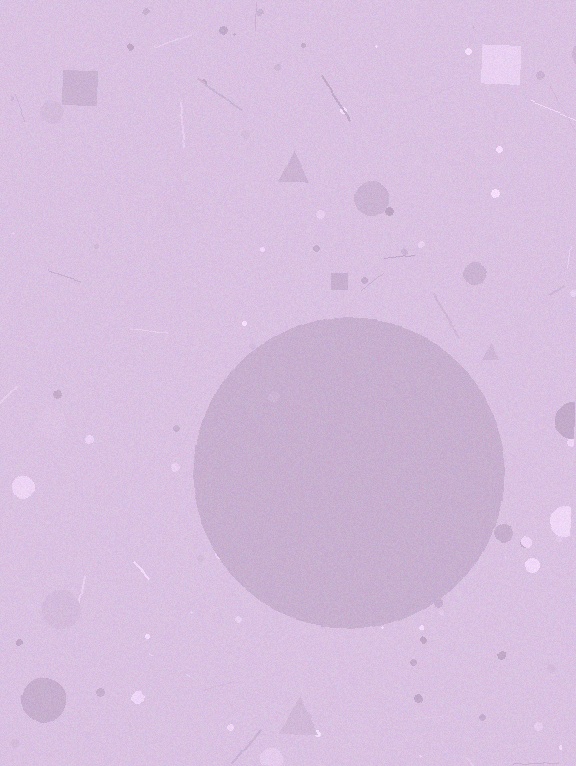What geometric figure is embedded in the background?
A circle is embedded in the background.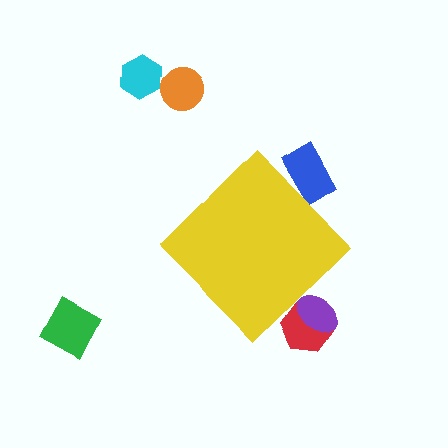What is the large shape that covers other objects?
A yellow diamond.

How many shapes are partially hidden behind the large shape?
3 shapes are partially hidden.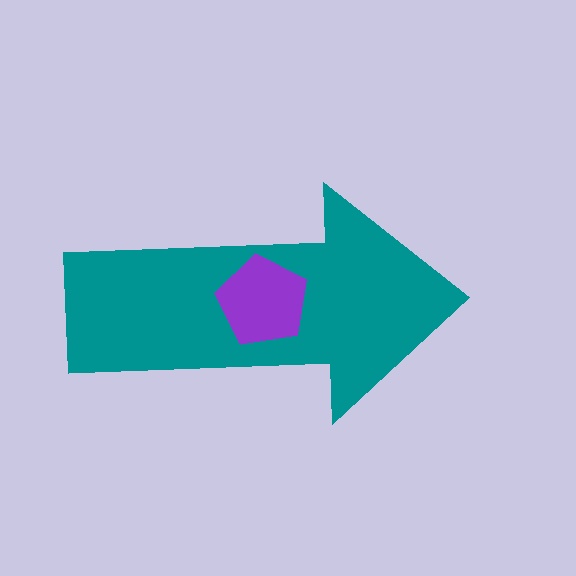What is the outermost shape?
The teal arrow.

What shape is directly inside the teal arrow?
The purple pentagon.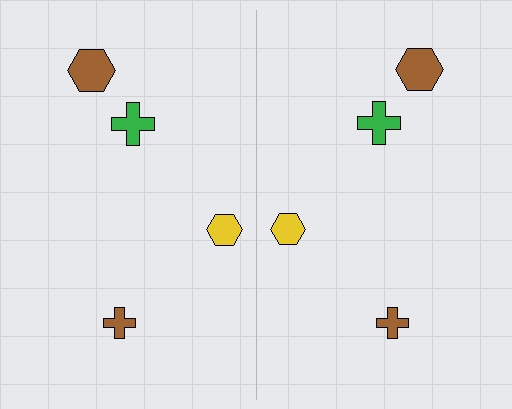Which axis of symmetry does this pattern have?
The pattern has a vertical axis of symmetry running through the center of the image.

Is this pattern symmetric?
Yes, this pattern has bilateral (reflection) symmetry.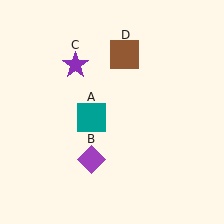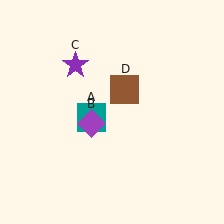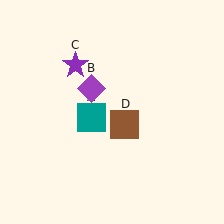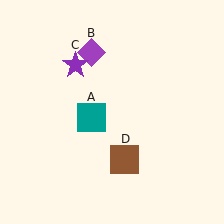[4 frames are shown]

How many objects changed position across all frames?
2 objects changed position: purple diamond (object B), brown square (object D).